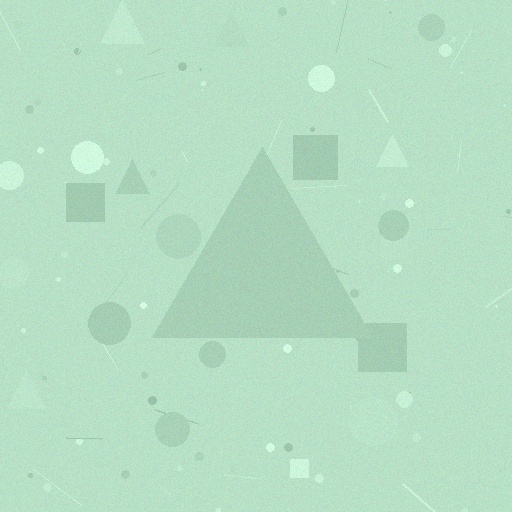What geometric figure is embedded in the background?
A triangle is embedded in the background.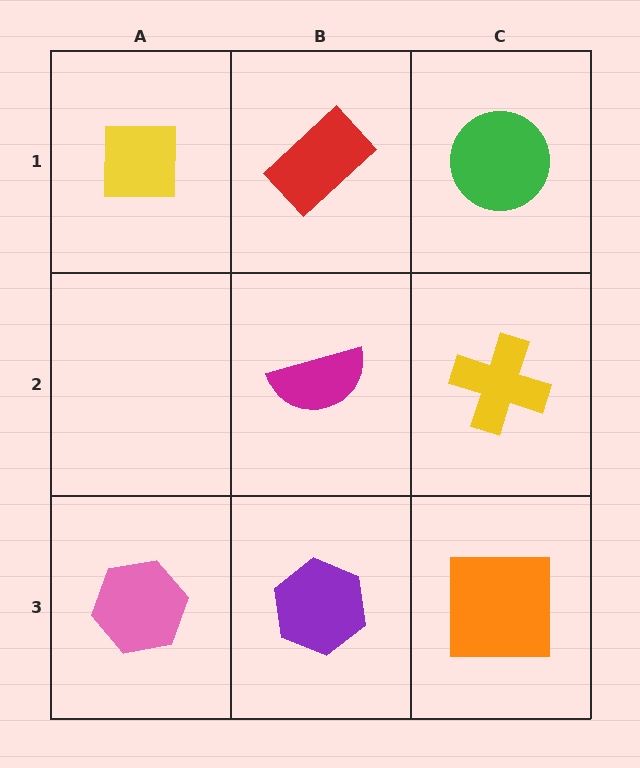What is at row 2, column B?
A magenta semicircle.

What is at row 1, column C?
A green circle.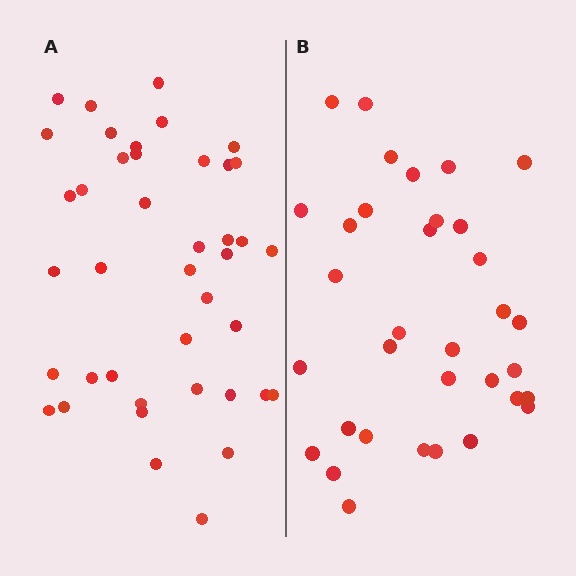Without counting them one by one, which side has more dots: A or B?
Region A (the left region) has more dots.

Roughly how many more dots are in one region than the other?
Region A has roughly 8 or so more dots than region B.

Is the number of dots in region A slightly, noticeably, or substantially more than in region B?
Region A has only slightly more — the two regions are fairly close. The ratio is roughly 1.2 to 1.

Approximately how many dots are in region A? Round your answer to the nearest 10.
About 40 dots. (The exact count is 41, which rounds to 40.)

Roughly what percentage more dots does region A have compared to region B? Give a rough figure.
About 20% more.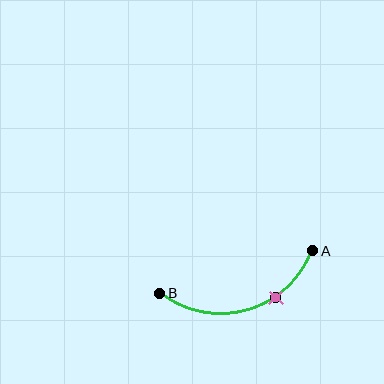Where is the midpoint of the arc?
The arc midpoint is the point on the curve farthest from the straight line joining A and B. It sits below that line.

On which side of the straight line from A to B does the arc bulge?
The arc bulges below the straight line connecting A and B.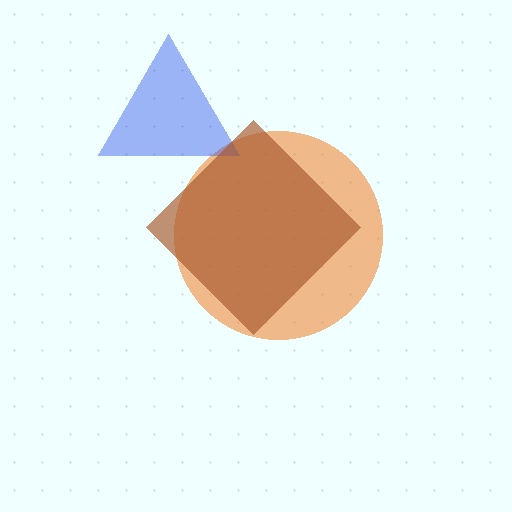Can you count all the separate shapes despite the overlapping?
Yes, there are 3 separate shapes.